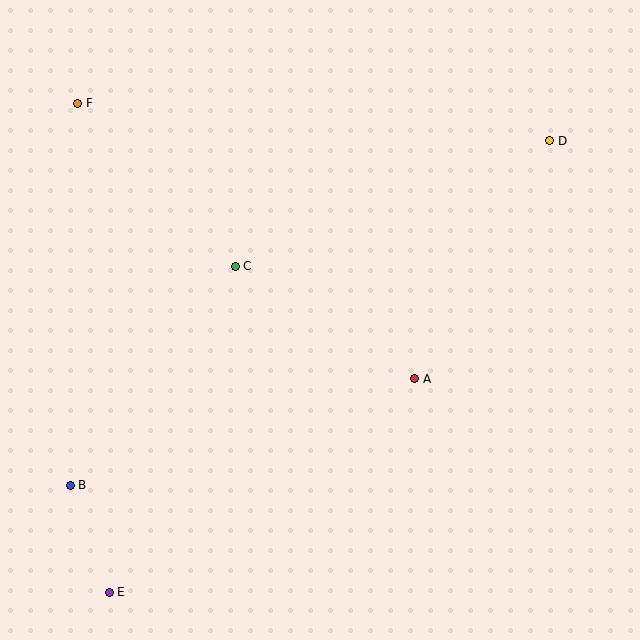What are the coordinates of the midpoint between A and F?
The midpoint between A and F is at (246, 241).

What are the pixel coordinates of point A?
Point A is at (415, 379).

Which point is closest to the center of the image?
Point C at (235, 266) is closest to the center.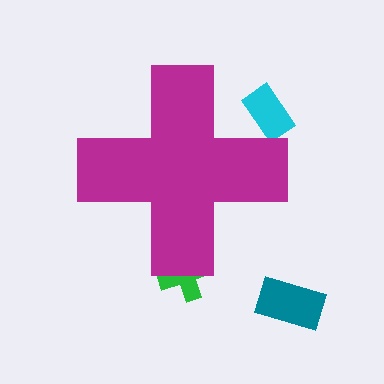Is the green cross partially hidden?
Yes, the green cross is partially hidden behind the magenta cross.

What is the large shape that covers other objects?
A magenta cross.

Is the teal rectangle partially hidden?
No, the teal rectangle is fully visible.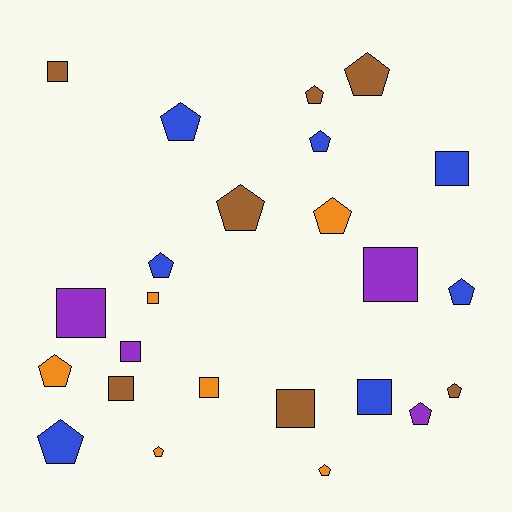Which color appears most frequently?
Brown, with 7 objects.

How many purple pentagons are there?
There is 1 purple pentagon.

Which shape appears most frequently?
Pentagon, with 14 objects.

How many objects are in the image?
There are 24 objects.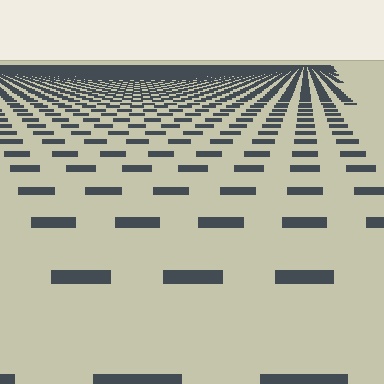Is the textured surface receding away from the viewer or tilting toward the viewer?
The surface is receding away from the viewer. Texture elements get smaller and denser toward the top.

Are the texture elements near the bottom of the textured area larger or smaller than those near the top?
Larger. Near the bottom, elements are closer to the viewer and appear at a bigger on-screen size.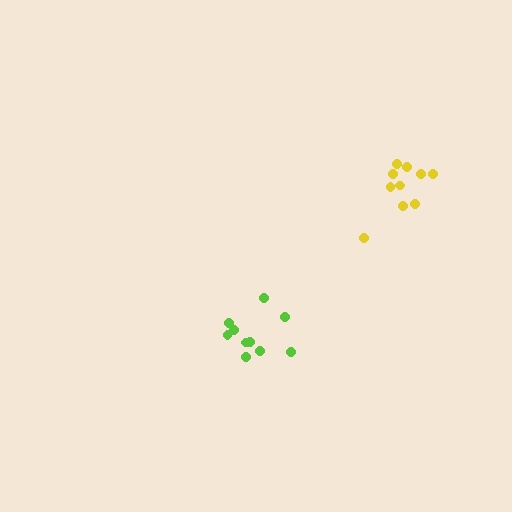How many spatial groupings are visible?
There are 2 spatial groupings.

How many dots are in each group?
Group 1: 10 dots, Group 2: 10 dots (20 total).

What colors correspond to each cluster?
The clusters are colored: lime, yellow.